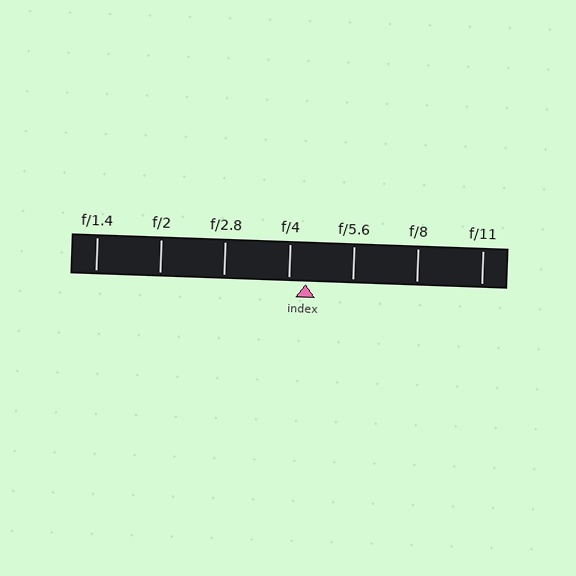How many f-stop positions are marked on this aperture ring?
There are 7 f-stop positions marked.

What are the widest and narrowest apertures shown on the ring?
The widest aperture shown is f/1.4 and the narrowest is f/11.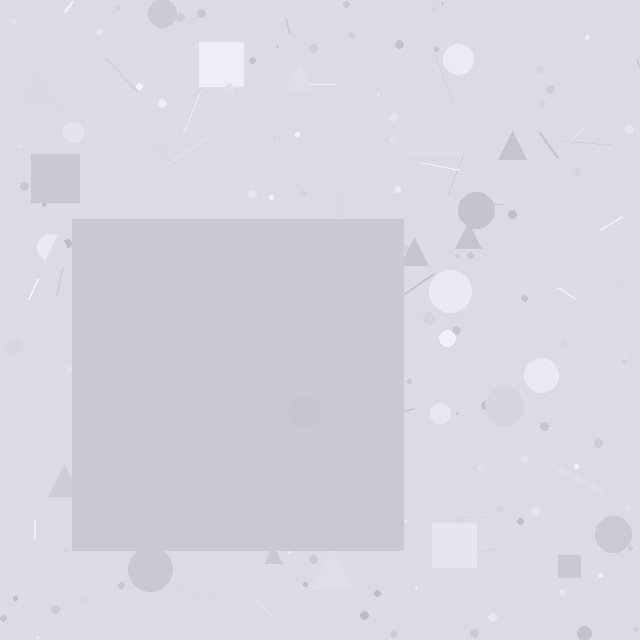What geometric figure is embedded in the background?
A square is embedded in the background.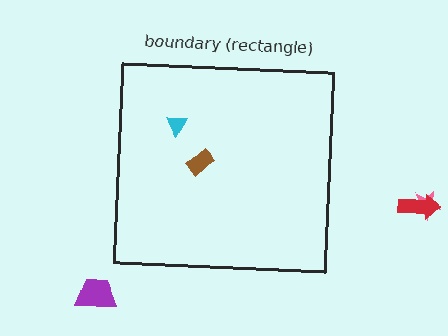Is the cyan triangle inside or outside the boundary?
Inside.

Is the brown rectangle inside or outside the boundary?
Inside.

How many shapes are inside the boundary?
2 inside, 3 outside.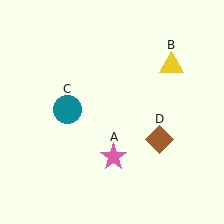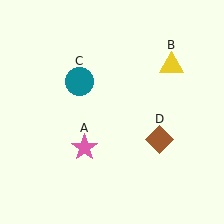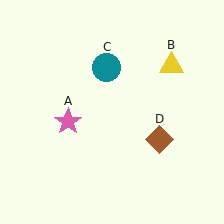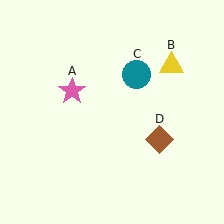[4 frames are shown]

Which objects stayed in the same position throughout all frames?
Yellow triangle (object B) and brown diamond (object D) remained stationary.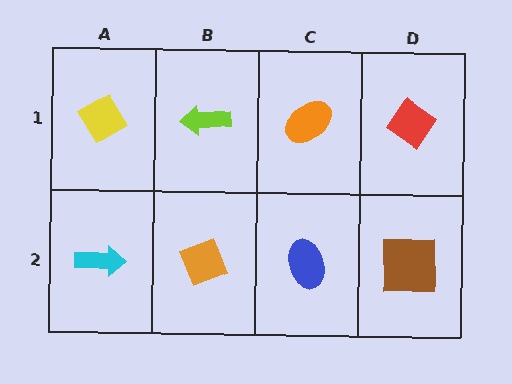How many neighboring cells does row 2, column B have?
3.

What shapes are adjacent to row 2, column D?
A red diamond (row 1, column D), a blue ellipse (row 2, column C).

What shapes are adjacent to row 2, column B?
A lime arrow (row 1, column B), a cyan arrow (row 2, column A), a blue ellipse (row 2, column C).